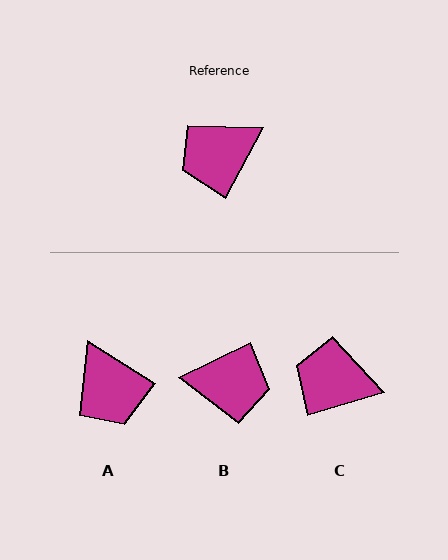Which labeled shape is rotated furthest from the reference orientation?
B, about 144 degrees away.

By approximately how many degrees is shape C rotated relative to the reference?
Approximately 45 degrees clockwise.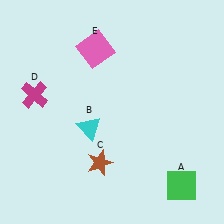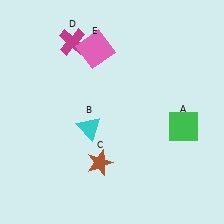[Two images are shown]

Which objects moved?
The objects that moved are: the green square (A), the magenta cross (D).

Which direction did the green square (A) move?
The green square (A) moved up.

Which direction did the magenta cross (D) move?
The magenta cross (D) moved up.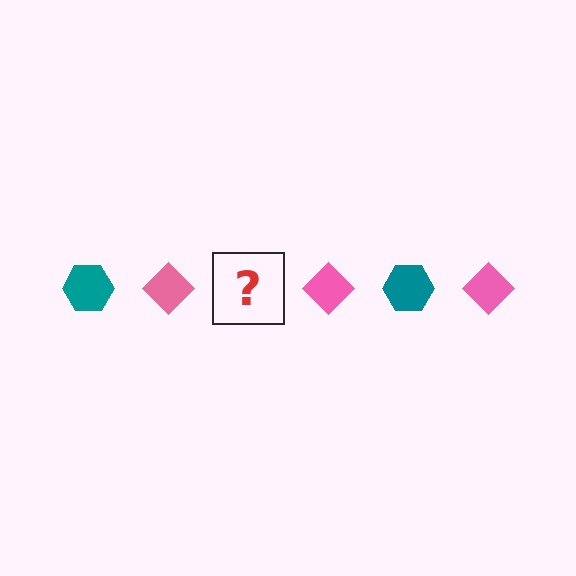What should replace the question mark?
The question mark should be replaced with a teal hexagon.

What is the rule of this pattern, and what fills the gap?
The rule is that the pattern alternates between teal hexagon and pink diamond. The gap should be filled with a teal hexagon.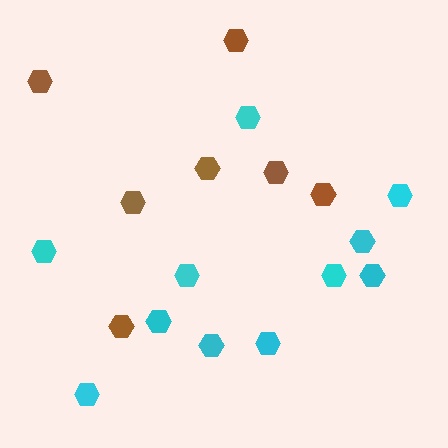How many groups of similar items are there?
There are 2 groups: one group of brown hexagons (7) and one group of cyan hexagons (11).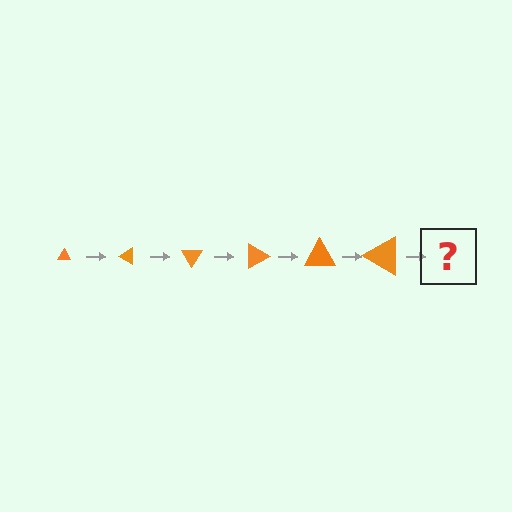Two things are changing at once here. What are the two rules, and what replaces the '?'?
The two rules are that the triangle grows larger each step and it rotates 30 degrees each step. The '?' should be a triangle, larger than the previous one and rotated 180 degrees from the start.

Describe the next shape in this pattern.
It should be a triangle, larger than the previous one and rotated 180 degrees from the start.